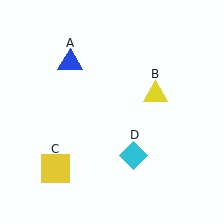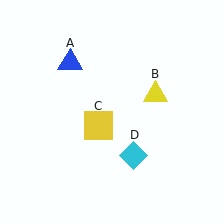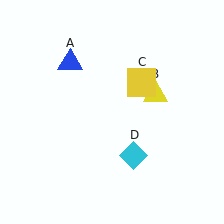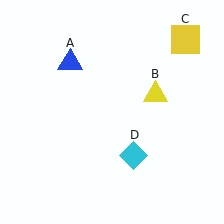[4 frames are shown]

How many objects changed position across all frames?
1 object changed position: yellow square (object C).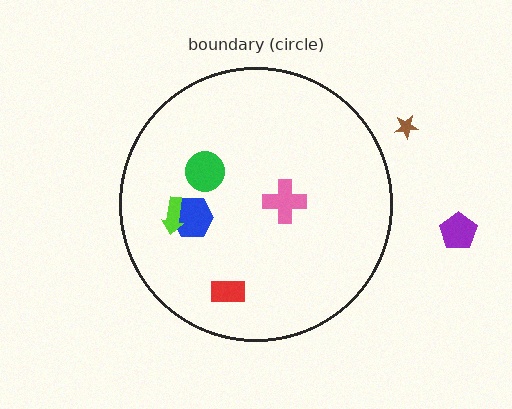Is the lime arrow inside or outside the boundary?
Inside.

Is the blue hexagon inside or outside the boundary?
Inside.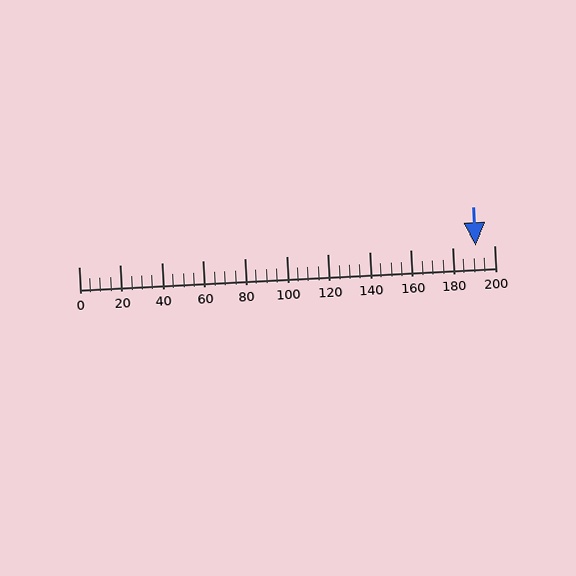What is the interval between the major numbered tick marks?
The major tick marks are spaced 20 units apart.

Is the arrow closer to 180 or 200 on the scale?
The arrow is closer to 200.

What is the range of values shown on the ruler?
The ruler shows values from 0 to 200.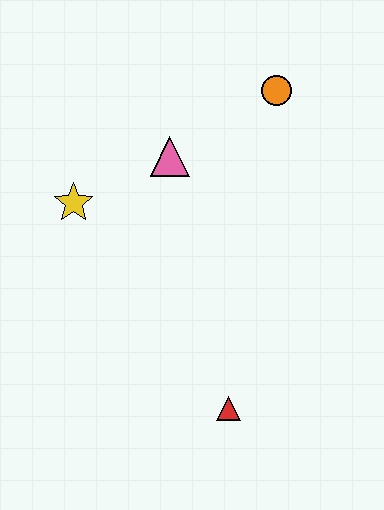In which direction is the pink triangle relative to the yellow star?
The pink triangle is to the right of the yellow star.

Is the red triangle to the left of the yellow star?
No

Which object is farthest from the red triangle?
The orange circle is farthest from the red triangle.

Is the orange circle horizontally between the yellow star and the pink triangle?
No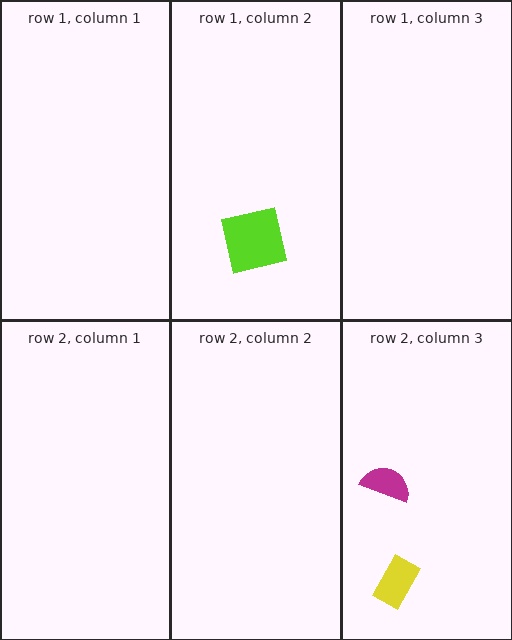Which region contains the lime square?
The row 1, column 2 region.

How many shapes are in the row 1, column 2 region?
1.